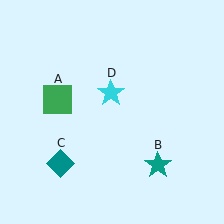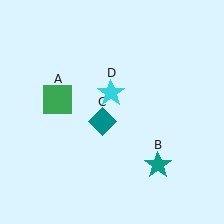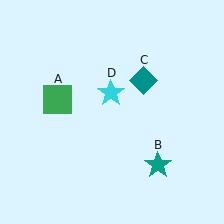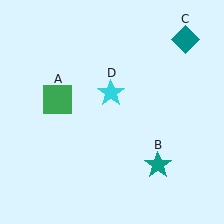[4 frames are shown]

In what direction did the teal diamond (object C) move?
The teal diamond (object C) moved up and to the right.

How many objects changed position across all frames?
1 object changed position: teal diamond (object C).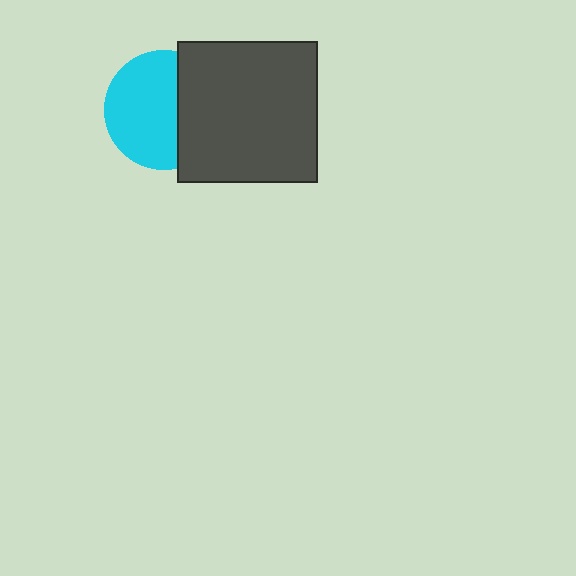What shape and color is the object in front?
The object in front is a dark gray square.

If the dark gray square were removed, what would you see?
You would see the complete cyan circle.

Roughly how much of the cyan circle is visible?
About half of it is visible (roughly 64%).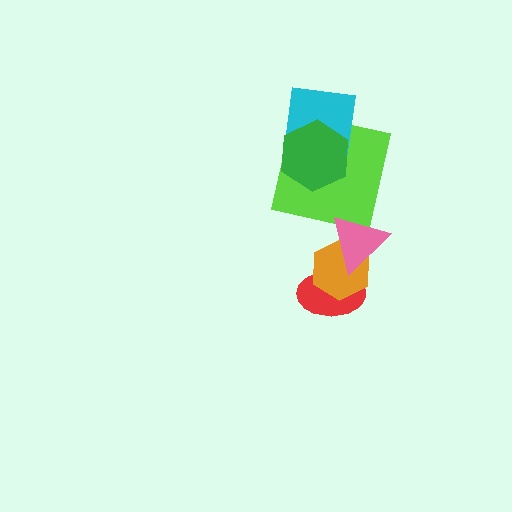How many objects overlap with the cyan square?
2 objects overlap with the cyan square.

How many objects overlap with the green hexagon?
2 objects overlap with the green hexagon.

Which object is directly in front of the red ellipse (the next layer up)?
The orange hexagon is directly in front of the red ellipse.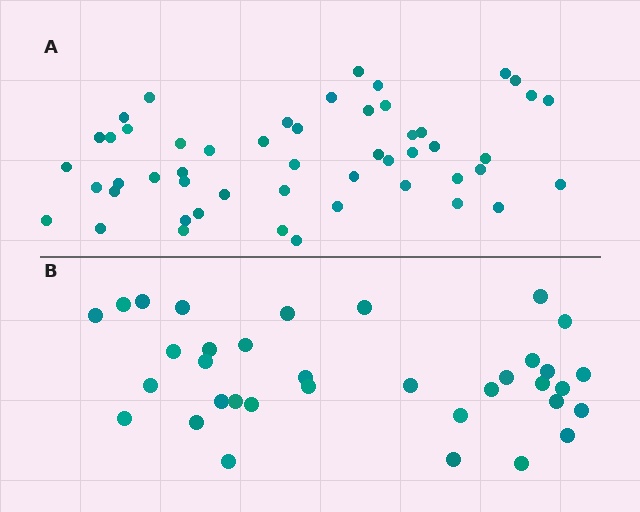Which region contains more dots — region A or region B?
Region A (the top region) has more dots.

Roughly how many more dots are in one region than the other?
Region A has approximately 15 more dots than region B.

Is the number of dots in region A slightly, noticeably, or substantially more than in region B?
Region A has substantially more. The ratio is roughly 1.5 to 1.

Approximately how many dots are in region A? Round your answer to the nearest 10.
About 50 dots. (The exact count is 51, which rounds to 50.)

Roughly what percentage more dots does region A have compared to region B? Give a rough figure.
About 45% more.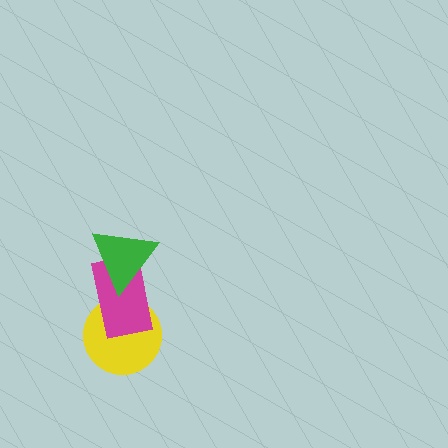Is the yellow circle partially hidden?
Yes, it is partially covered by another shape.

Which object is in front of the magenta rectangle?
The green triangle is in front of the magenta rectangle.